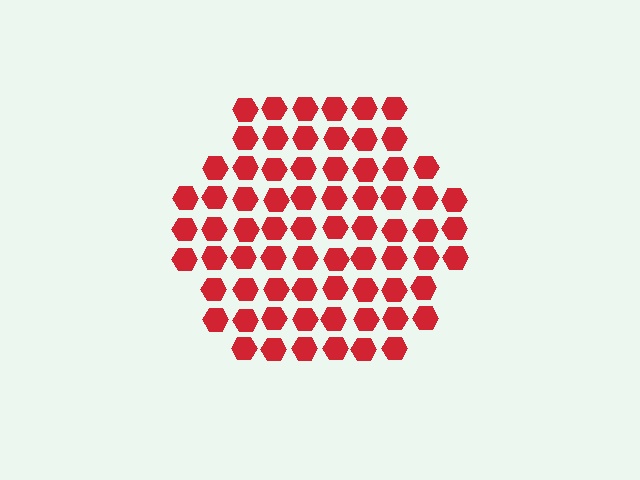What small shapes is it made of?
It is made of small hexagons.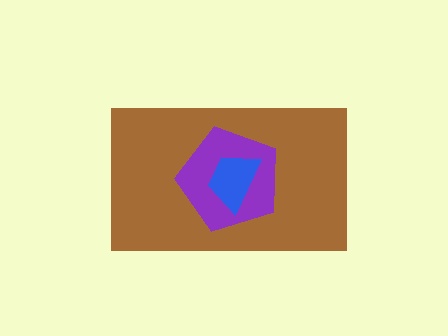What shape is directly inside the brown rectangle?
The purple pentagon.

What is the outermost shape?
The brown rectangle.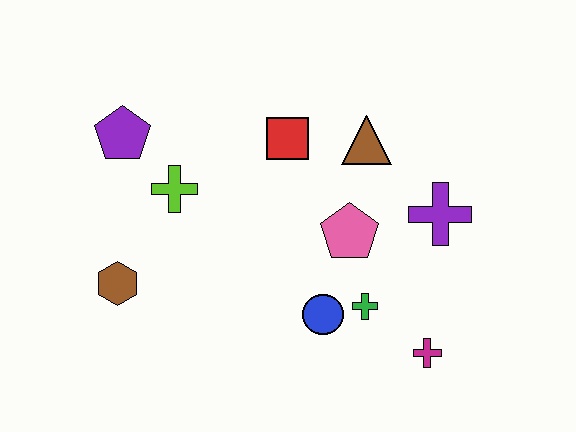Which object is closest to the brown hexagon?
The lime cross is closest to the brown hexagon.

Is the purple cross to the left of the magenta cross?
No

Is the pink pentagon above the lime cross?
No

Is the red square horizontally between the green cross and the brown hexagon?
Yes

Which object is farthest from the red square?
The magenta cross is farthest from the red square.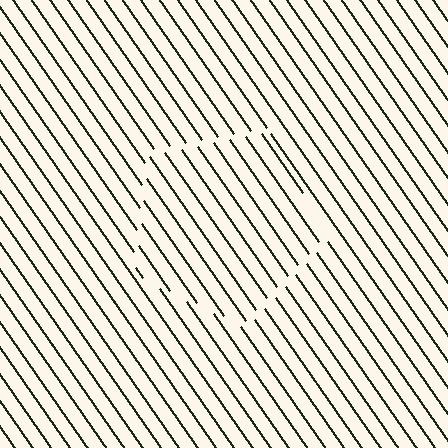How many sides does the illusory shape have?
5 sides — the line-ends trace a pentagon.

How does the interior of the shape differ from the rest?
The interior of the shape contains the same grating, shifted by half a period — the contour is defined by the phase discontinuity where line-ends from the inner and outer gratings abut.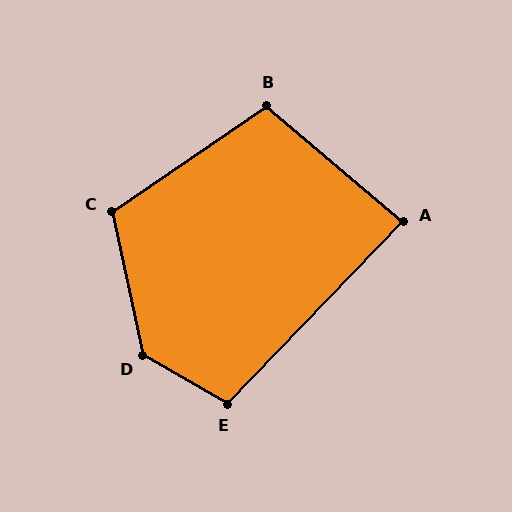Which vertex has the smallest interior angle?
A, at approximately 87 degrees.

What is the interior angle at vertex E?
Approximately 104 degrees (obtuse).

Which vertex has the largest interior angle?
D, at approximately 132 degrees.